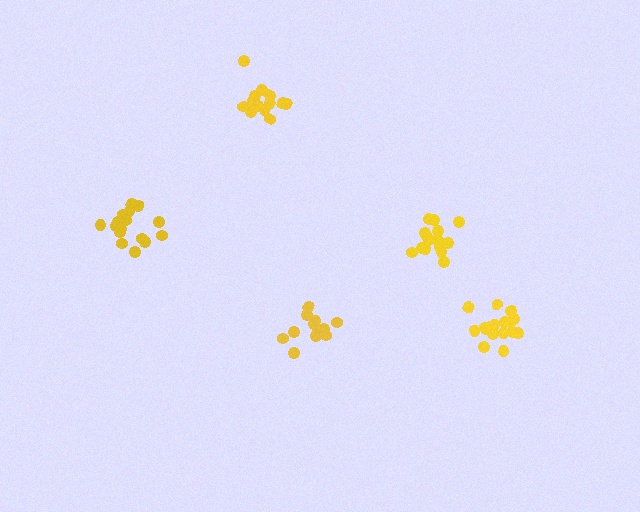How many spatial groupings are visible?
There are 5 spatial groupings.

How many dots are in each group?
Group 1: 18 dots, Group 2: 18 dots, Group 3: 13 dots, Group 4: 13 dots, Group 5: 15 dots (77 total).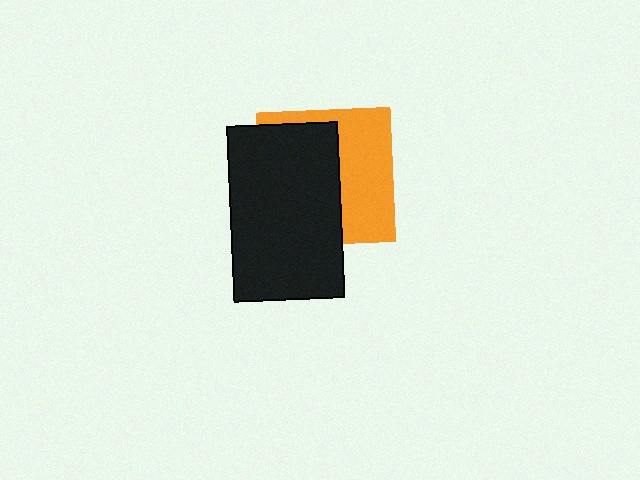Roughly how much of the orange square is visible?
A small part of it is visible (roughly 44%).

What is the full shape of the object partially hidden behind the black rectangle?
The partially hidden object is an orange square.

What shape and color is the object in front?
The object in front is a black rectangle.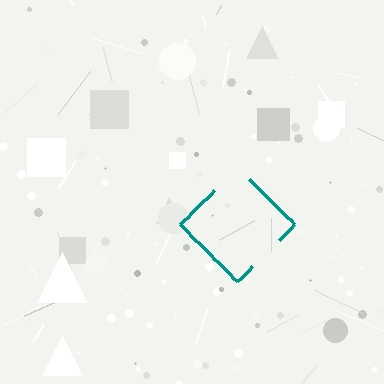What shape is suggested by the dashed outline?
The dashed outline suggests a diamond.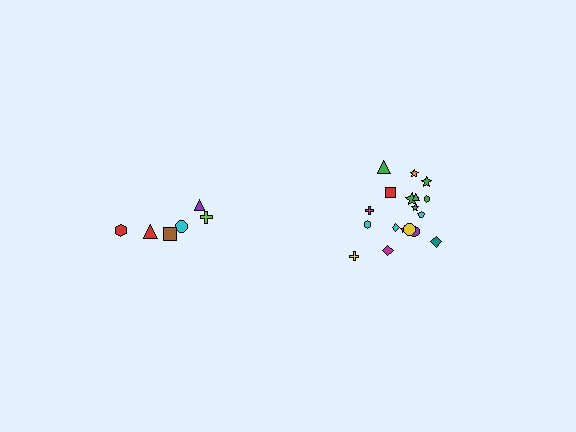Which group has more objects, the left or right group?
The right group.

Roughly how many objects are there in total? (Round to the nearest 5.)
Roughly 25 objects in total.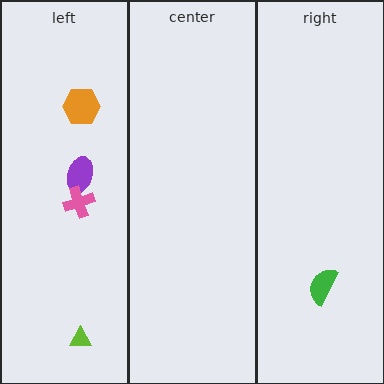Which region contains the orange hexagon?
The left region.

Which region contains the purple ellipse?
The left region.